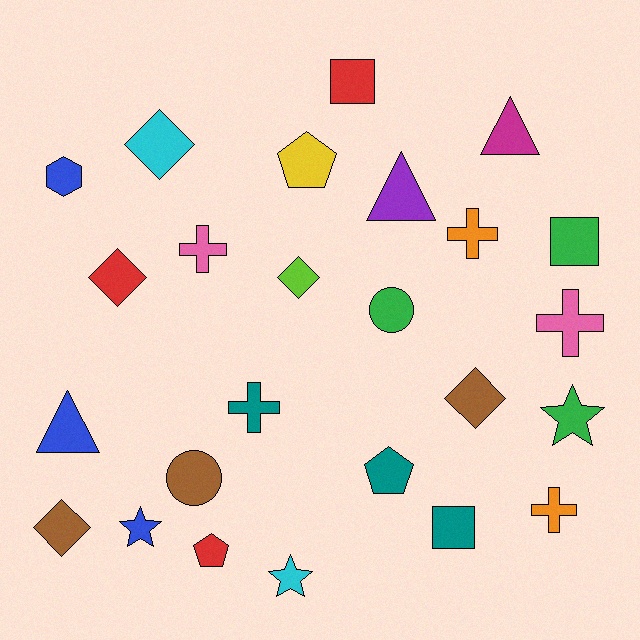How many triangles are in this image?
There are 3 triangles.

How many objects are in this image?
There are 25 objects.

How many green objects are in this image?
There are 3 green objects.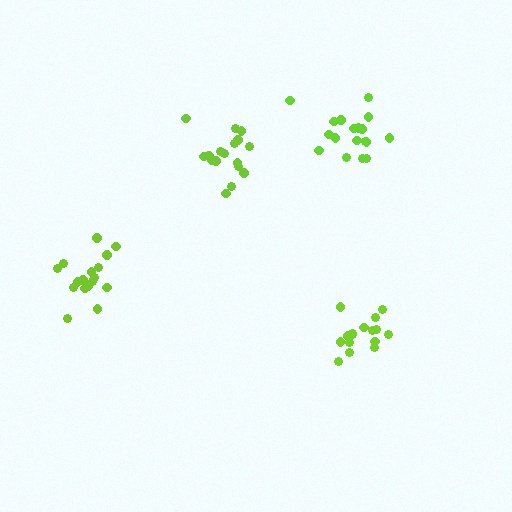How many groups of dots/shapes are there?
There are 4 groups.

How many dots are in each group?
Group 1: 17 dots, Group 2: 18 dots, Group 3: 16 dots, Group 4: 17 dots (68 total).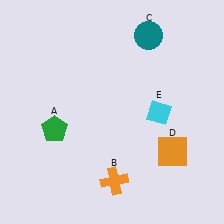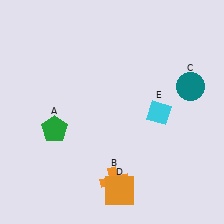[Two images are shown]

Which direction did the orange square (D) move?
The orange square (D) moved left.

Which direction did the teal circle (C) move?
The teal circle (C) moved down.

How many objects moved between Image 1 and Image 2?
2 objects moved between the two images.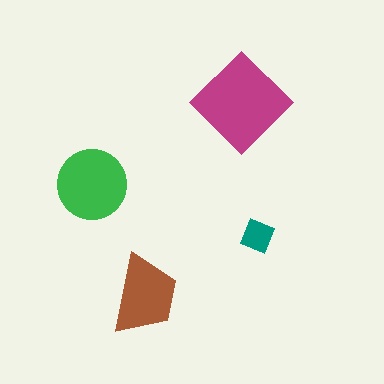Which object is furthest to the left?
The green circle is leftmost.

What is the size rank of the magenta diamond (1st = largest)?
1st.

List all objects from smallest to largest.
The teal square, the brown trapezoid, the green circle, the magenta diamond.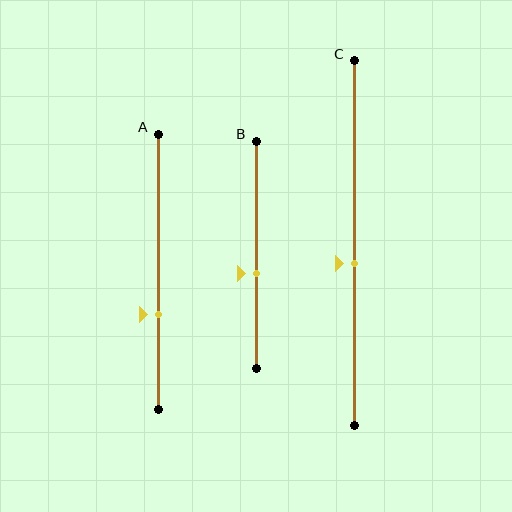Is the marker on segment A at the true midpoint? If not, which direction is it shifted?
No, the marker on segment A is shifted downward by about 16% of the segment length.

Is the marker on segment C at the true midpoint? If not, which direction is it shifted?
No, the marker on segment C is shifted downward by about 5% of the segment length.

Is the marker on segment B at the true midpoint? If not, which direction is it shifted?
No, the marker on segment B is shifted downward by about 8% of the segment length.